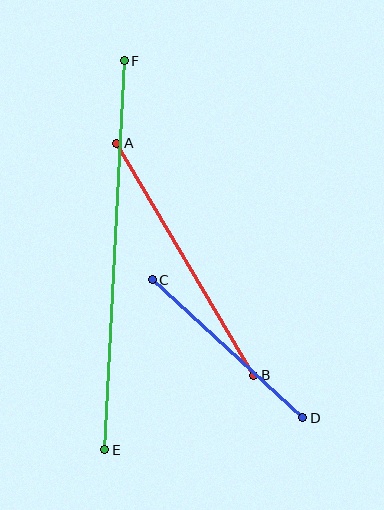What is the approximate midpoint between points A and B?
The midpoint is at approximately (185, 259) pixels.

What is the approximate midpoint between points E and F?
The midpoint is at approximately (114, 255) pixels.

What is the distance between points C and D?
The distance is approximately 204 pixels.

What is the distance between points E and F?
The distance is approximately 389 pixels.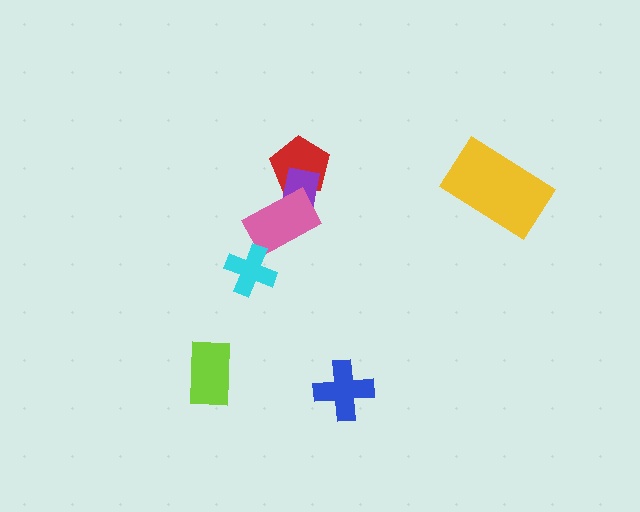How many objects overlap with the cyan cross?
0 objects overlap with the cyan cross.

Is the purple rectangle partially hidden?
Yes, it is partially covered by another shape.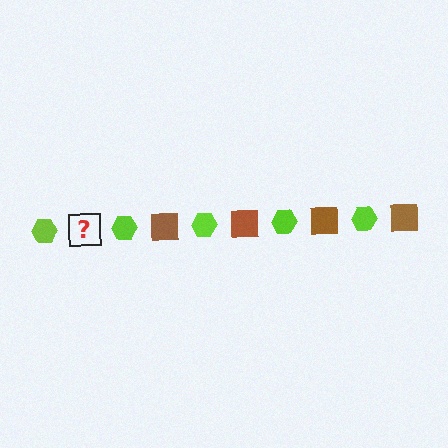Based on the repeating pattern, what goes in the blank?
The blank should be a brown square.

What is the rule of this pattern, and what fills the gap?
The rule is that the pattern alternates between lime hexagon and brown square. The gap should be filled with a brown square.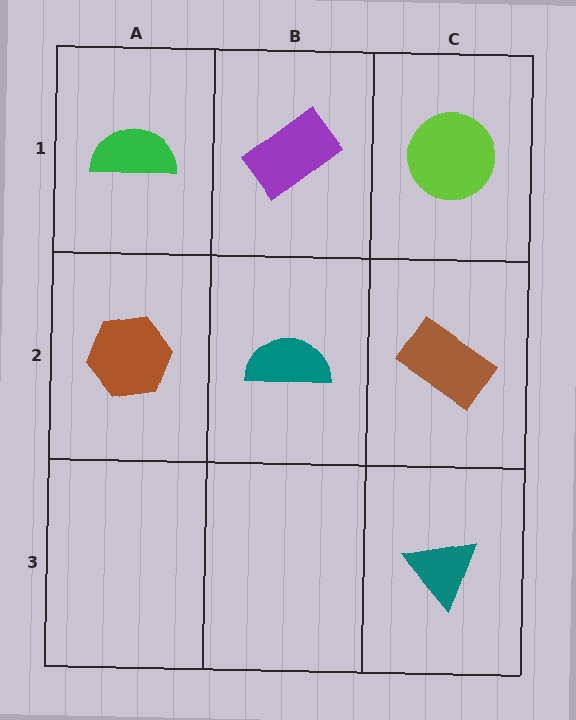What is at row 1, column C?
A lime circle.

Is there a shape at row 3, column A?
No, that cell is empty.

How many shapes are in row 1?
3 shapes.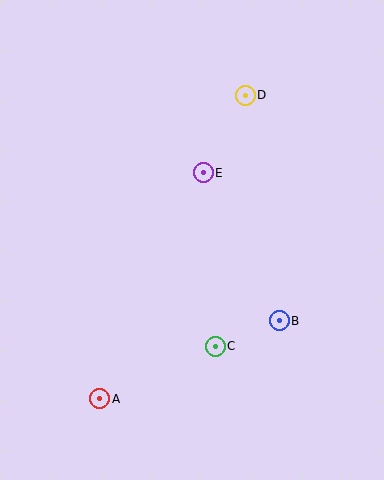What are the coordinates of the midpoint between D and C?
The midpoint between D and C is at (230, 221).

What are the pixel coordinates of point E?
Point E is at (203, 173).